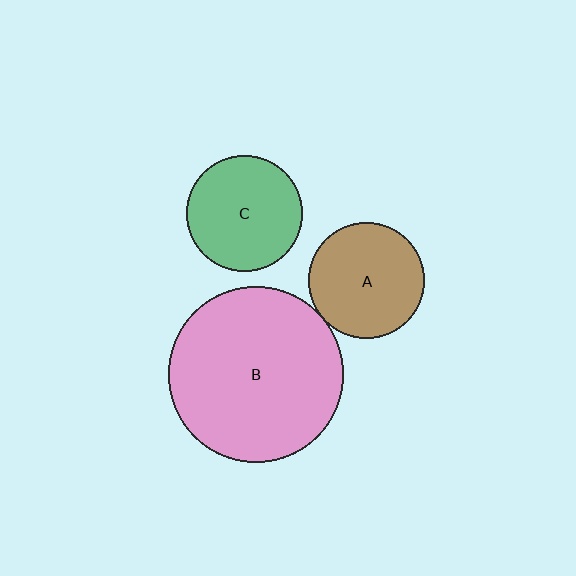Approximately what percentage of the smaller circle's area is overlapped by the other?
Approximately 5%.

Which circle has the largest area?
Circle B (pink).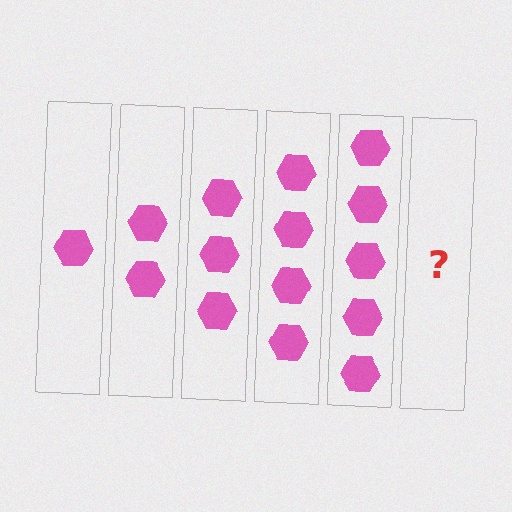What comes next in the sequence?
The next element should be 6 hexagons.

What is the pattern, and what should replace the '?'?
The pattern is that each step adds one more hexagon. The '?' should be 6 hexagons.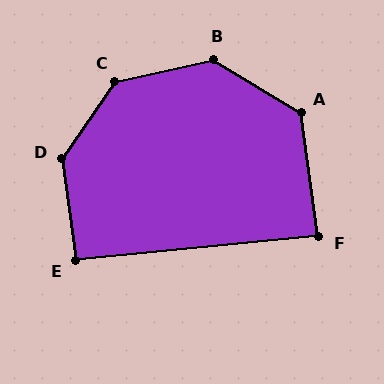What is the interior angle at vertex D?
Approximately 137 degrees (obtuse).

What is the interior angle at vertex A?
Approximately 130 degrees (obtuse).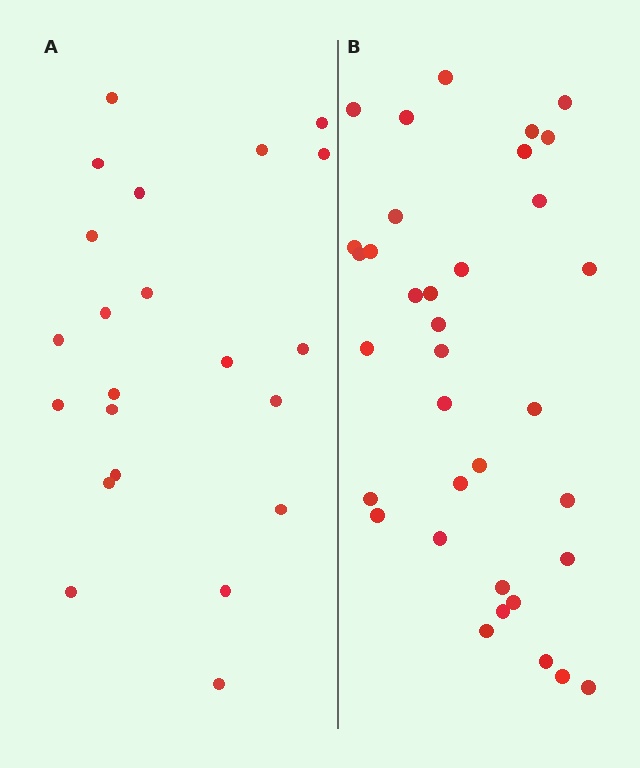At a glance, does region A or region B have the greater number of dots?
Region B (the right region) has more dots.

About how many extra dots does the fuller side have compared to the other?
Region B has approximately 15 more dots than region A.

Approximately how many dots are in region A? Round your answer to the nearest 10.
About 20 dots. (The exact count is 22, which rounds to 20.)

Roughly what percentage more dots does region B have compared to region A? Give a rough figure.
About 60% more.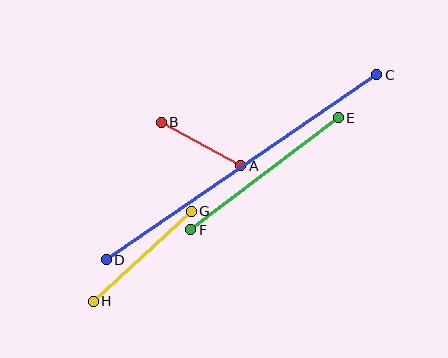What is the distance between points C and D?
The distance is approximately 327 pixels.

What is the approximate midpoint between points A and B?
The midpoint is at approximately (201, 144) pixels.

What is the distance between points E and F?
The distance is approximately 185 pixels.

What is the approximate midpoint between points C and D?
The midpoint is at approximately (241, 167) pixels.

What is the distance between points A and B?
The distance is approximately 91 pixels.